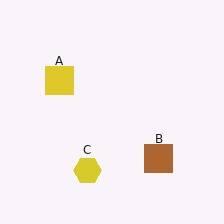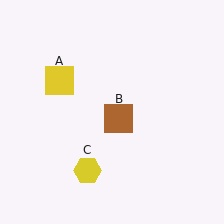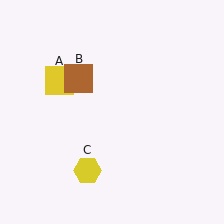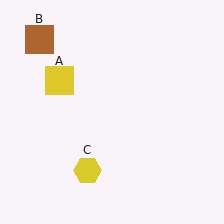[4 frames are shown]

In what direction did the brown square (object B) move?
The brown square (object B) moved up and to the left.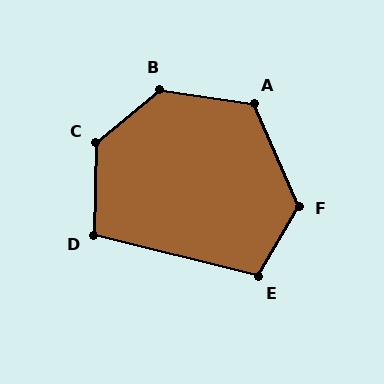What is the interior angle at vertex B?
Approximately 131 degrees (obtuse).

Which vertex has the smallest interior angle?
D, at approximately 102 degrees.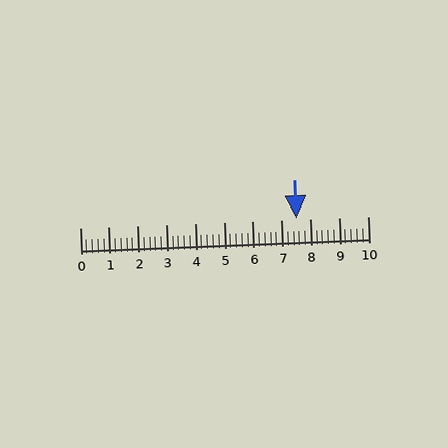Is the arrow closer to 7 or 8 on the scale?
The arrow is closer to 8.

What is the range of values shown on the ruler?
The ruler shows values from 0 to 10.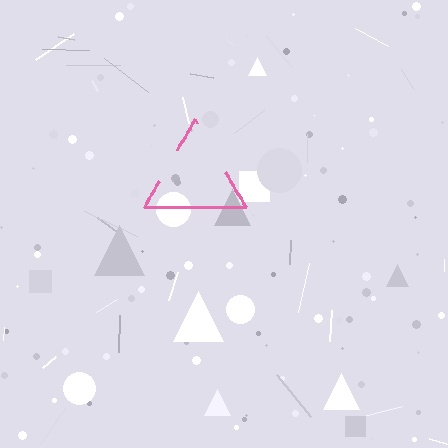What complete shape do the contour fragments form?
The contour fragments form a triangle.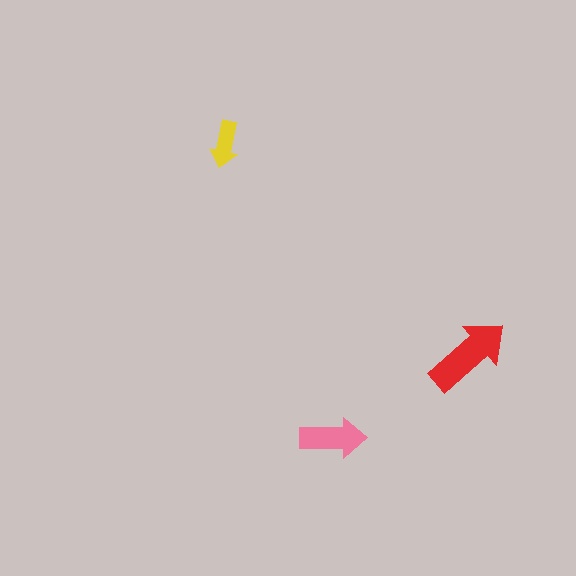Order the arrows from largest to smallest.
the red one, the pink one, the yellow one.